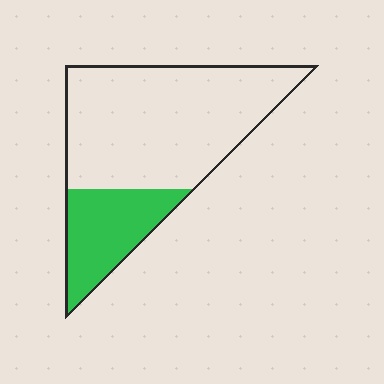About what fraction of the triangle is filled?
About one quarter (1/4).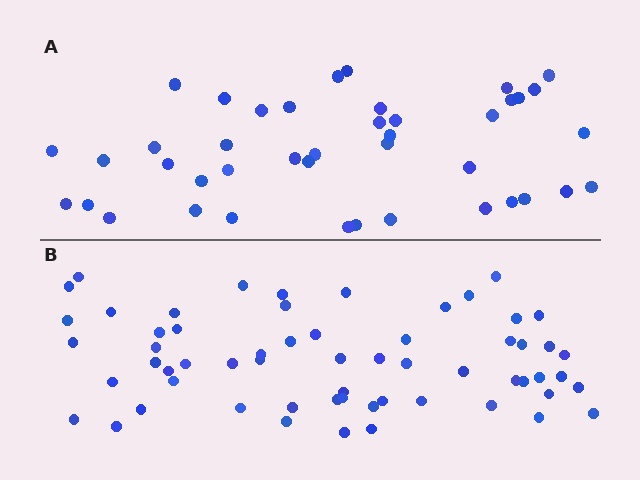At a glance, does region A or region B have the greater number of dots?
Region B (the bottom region) has more dots.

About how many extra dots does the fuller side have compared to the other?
Region B has approximately 20 more dots than region A.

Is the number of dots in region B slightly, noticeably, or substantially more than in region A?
Region B has noticeably more, but not dramatically so. The ratio is roughly 1.4 to 1.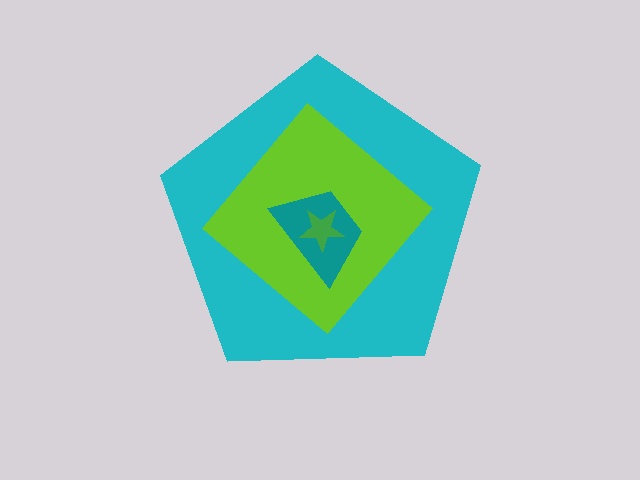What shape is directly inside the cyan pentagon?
The lime diamond.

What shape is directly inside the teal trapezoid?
The green star.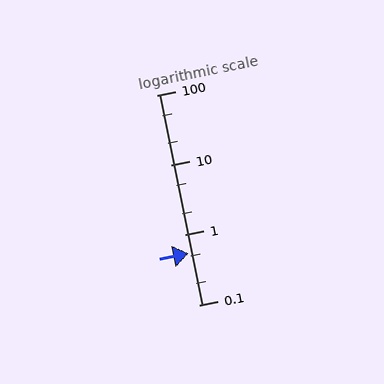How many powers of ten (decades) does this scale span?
The scale spans 3 decades, from 0.1 to 100.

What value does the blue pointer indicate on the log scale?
The pointer indicates approximately 0.55.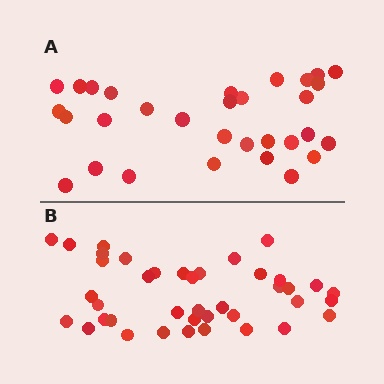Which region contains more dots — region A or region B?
Region B (the bottom region) has more dots.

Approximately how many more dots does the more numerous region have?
Region B has roughly 8 or so more dots than region A.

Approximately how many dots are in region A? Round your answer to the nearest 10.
About 30 dots. (The exact count is 31, which rounds to 30.)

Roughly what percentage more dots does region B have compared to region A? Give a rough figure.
About 30% more.